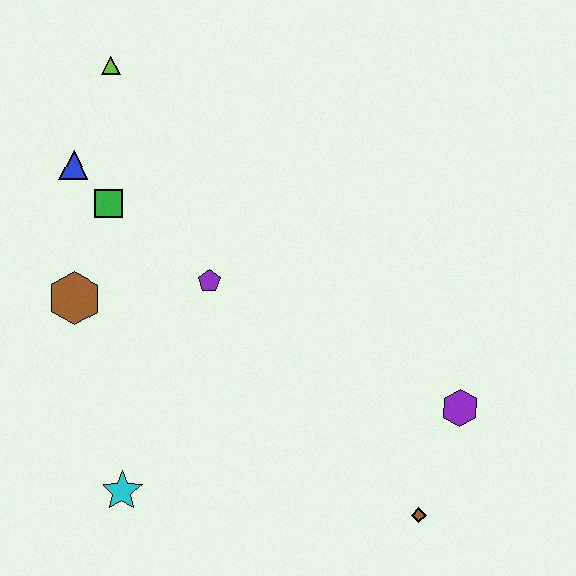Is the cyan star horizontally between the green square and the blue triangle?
No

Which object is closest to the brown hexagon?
The green square is closest to the brown hexagon.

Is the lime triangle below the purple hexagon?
No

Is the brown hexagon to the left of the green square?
Yes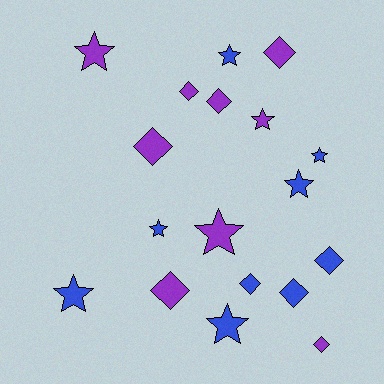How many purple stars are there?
There are 3 purple stars.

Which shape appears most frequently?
Star, with 9 objects.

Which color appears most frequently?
Purple, with 9 objects.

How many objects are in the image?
There are 18 objects.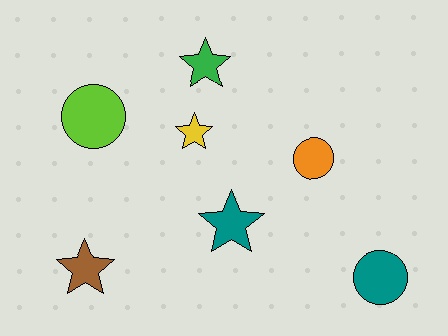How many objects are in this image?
There are 7 objects.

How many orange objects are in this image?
There is 1 orange object.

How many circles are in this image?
There are 3 circles.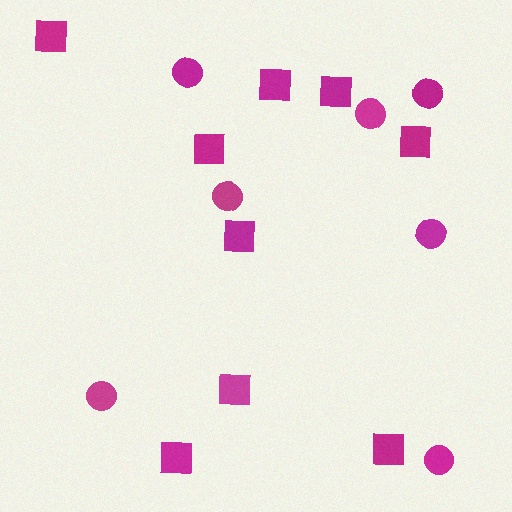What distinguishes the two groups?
There are 2 groups: one group of squares (9) and one group of circles (7).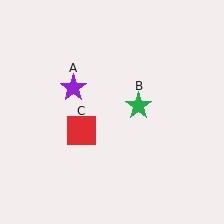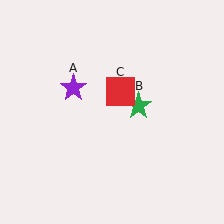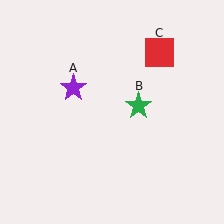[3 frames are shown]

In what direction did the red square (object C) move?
The red square (object C) moved up and to the right.